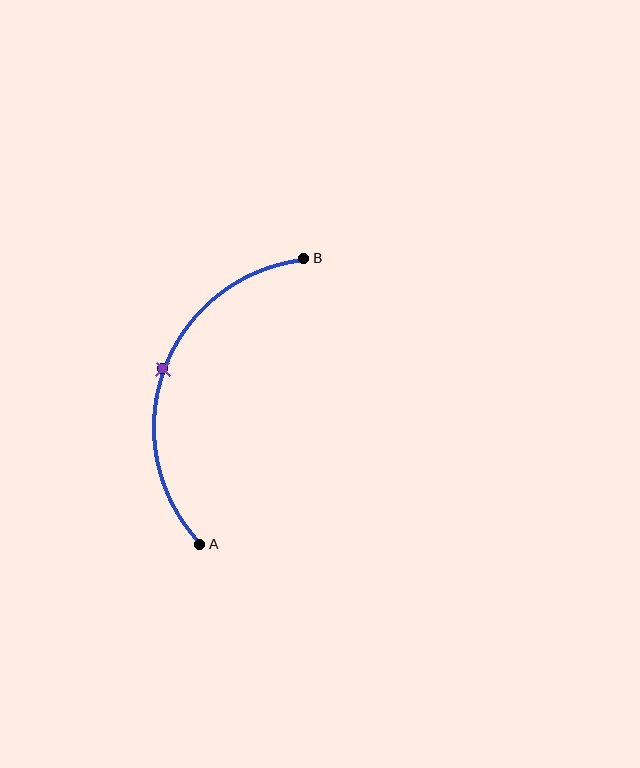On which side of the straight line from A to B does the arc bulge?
The arc bulges to the left of the straight line connecting A and B.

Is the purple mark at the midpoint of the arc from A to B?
Yes. The purple mark lies on the arc at equal arc-length from both A and B — it is the arc midpoint.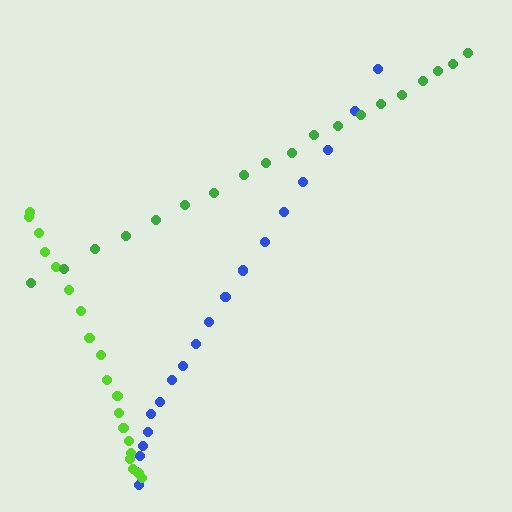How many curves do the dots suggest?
There are 3 distinct paths.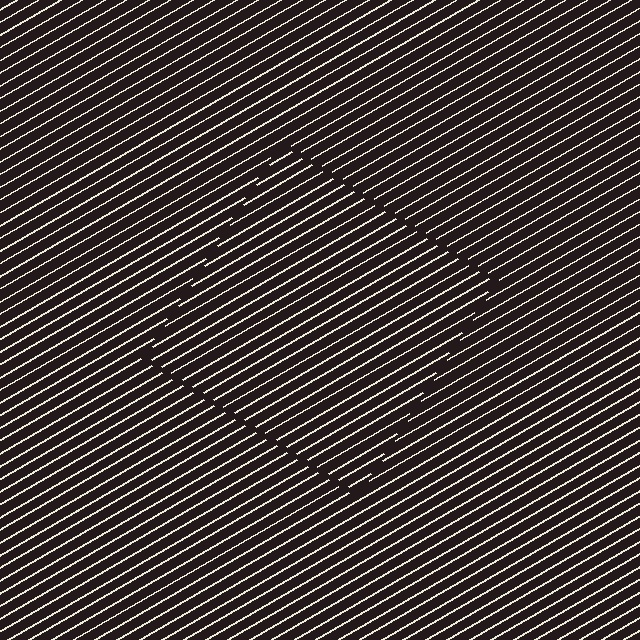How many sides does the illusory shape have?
4 sides — the line-ends trace a square.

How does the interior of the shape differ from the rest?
The interior of the shape contains the same grating, shifted by half a period — the contour is defined by the phase discontinuity where line-ends from the inner and outer gratings abut.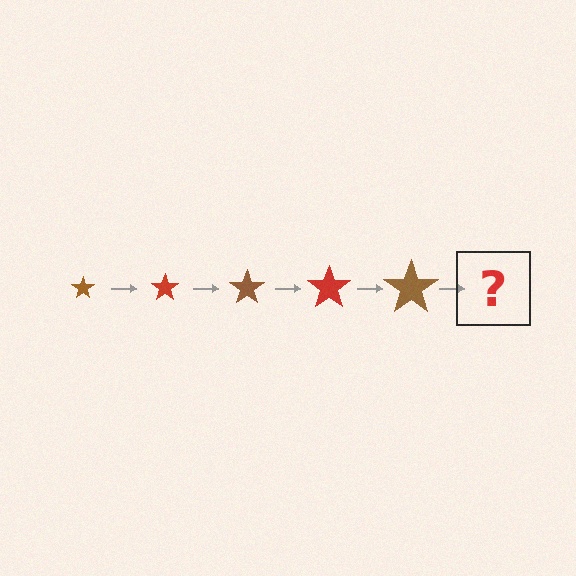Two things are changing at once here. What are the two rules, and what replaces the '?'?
The two rules are that the star grows larger each step and the color cycles through brown and red. The '?' should be a red star, larger than the previous one.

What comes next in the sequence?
The next element should be a red star, larger than the previous one.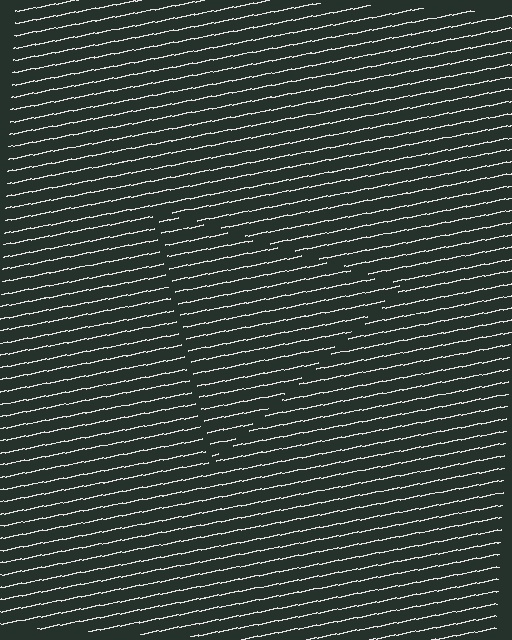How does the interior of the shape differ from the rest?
The interior of the shape contains the same grating, shifted by half a period — the contour is defined by the phase discontinuity where line-ends from the inner and outer gratings abut.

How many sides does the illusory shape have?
3 sides — the line-ends trace a triangle.